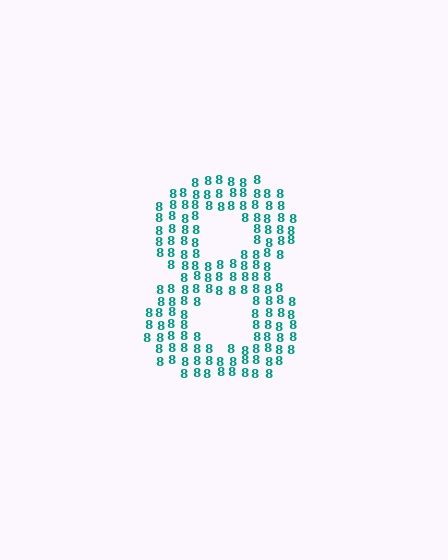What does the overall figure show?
The overall figure shows the digit 8.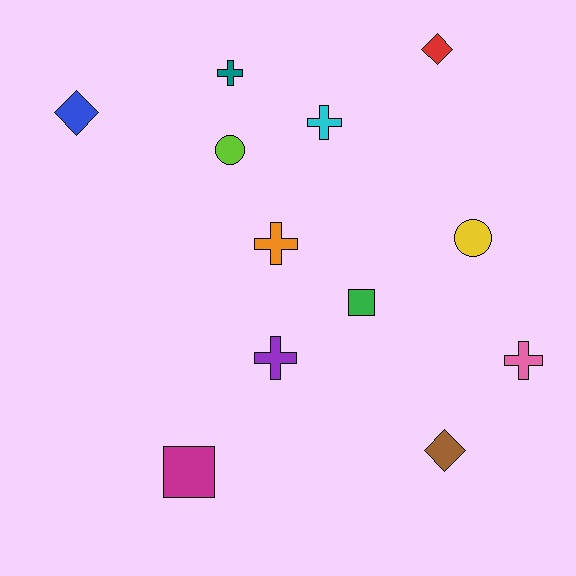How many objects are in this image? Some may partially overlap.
There are 12 objects.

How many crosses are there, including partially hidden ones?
There are 5 crosses.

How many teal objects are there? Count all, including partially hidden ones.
There is 1 teal object.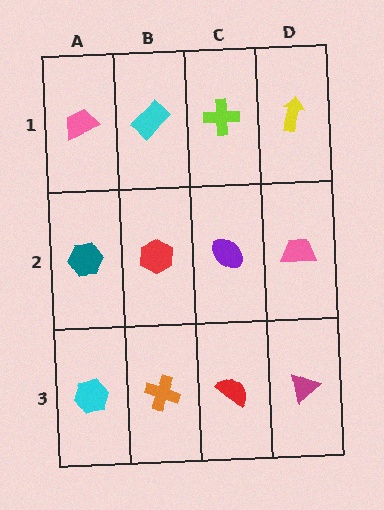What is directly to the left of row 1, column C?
A cyan rectangle.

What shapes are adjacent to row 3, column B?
A red hexagon (row 2, column B), a cyan hexagon (row 3, column A), a red semicircle (row 3, column C).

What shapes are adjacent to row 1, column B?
A red hexagon (row 2, column B), a pink trapezoid (row 1, column A), a lime cross (row 1, column C).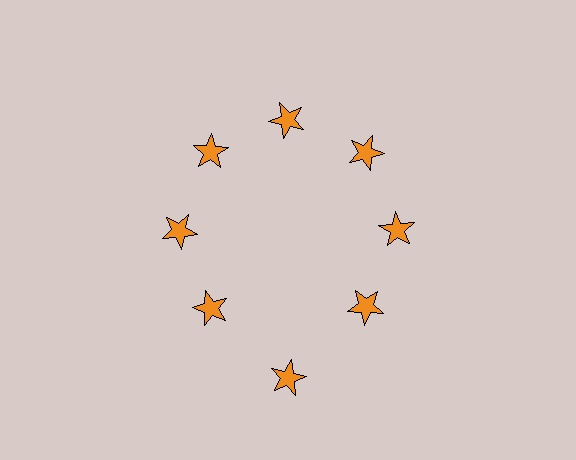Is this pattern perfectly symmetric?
No. The 8 orange stars are arranged in a ring, but one element near the 6 o'clock position is pushed outward from the center, breaking the 8-fold rotational symmetry.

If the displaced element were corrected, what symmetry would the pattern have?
It would have 8-fold rotational symmetry — the pattern would map onto itself every 45 degrees.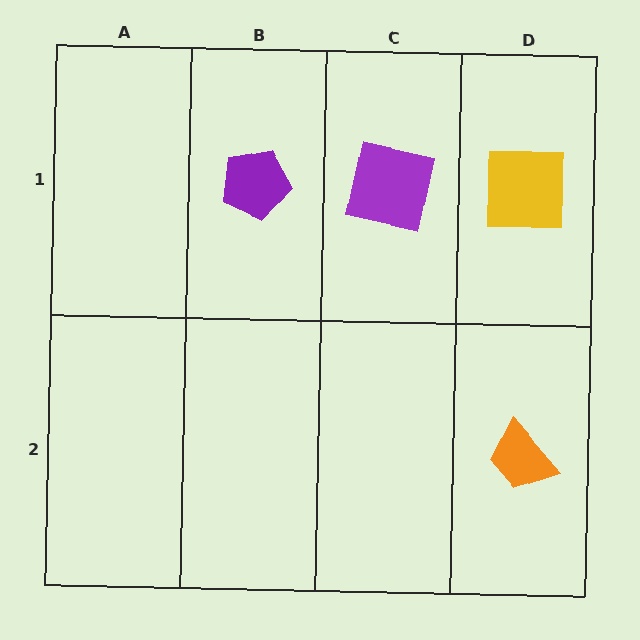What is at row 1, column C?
A purple square.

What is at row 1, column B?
A purple pentagon.